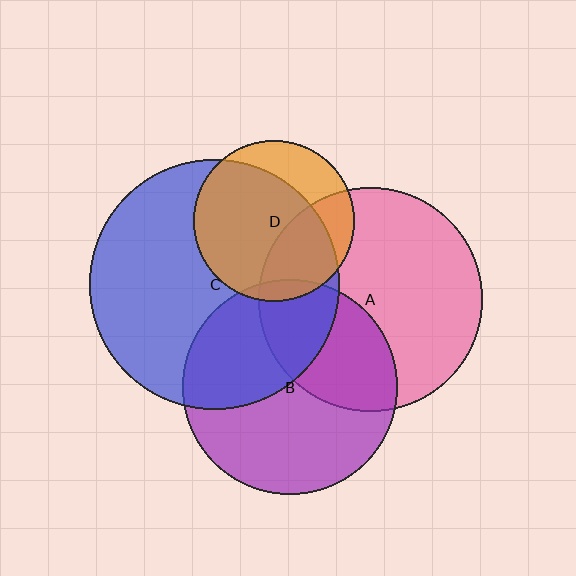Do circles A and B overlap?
Yes.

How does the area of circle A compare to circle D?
Approximately 1.9 times.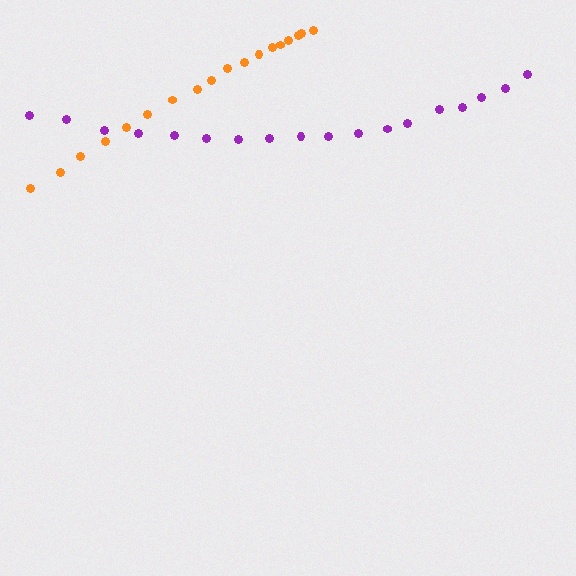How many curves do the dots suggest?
There are 2 distinct paths.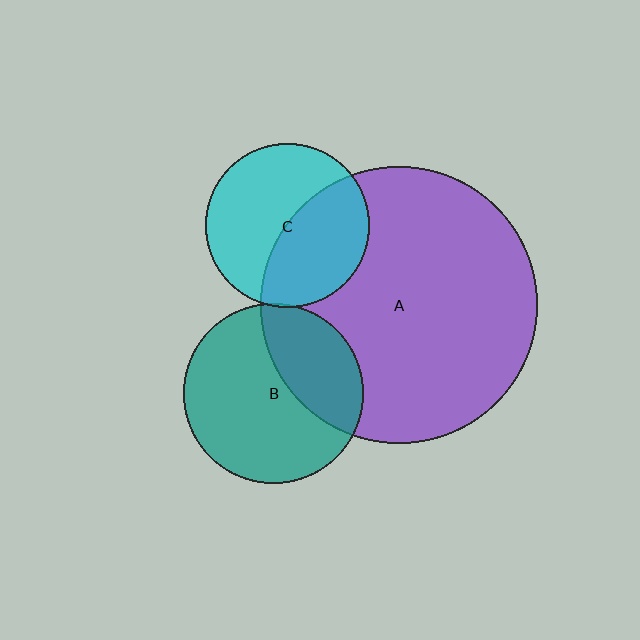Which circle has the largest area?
Circle A (purple).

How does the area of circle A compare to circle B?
Approximately 2.4 times.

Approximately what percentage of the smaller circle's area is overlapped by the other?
Approximately 45%.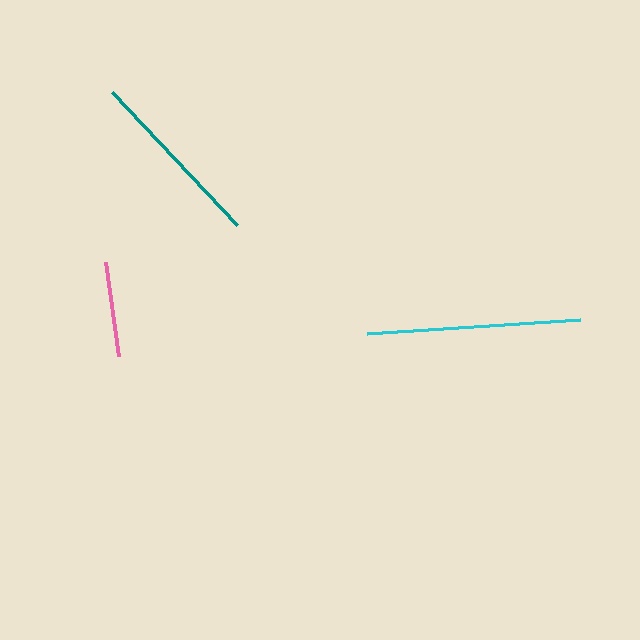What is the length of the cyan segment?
The cyan segment is approximately 213 pixels long.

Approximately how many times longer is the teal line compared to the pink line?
The teal line is approximately 1.9 times the length of the pink line.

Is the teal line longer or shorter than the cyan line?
The cyan line is longer than the teal line.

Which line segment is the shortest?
The pink line is the shortest at approximately 95 pixels.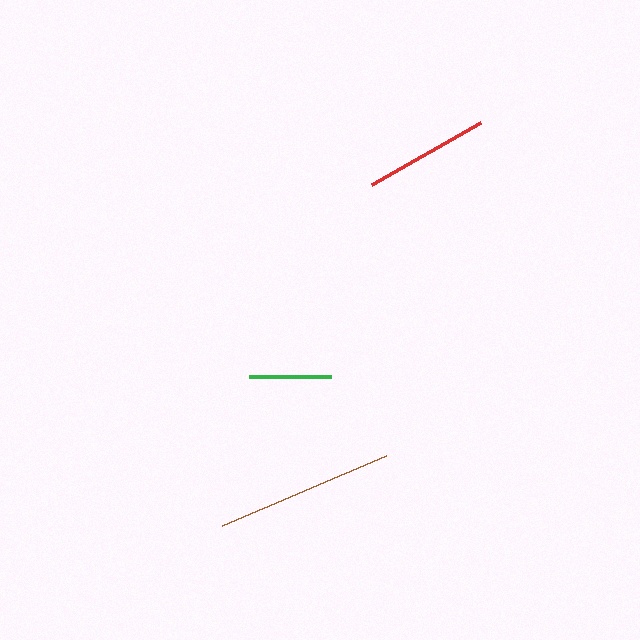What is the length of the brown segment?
The brown segment is approximately 179 pixels long.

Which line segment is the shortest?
The green line is the shortest at approximately 83 pixels.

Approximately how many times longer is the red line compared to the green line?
The red line is approximately 1.5 times the length of the green line.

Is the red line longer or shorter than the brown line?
The brown line is longer than the red line.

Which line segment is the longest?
The brown line is the longest at approximately 179 pixels.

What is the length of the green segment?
The green segment is approximately 83 pixels long.